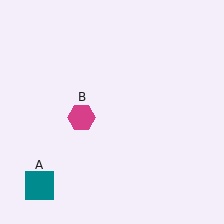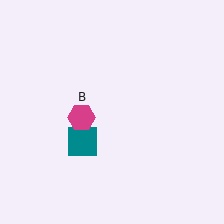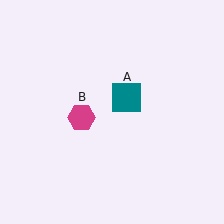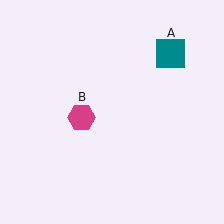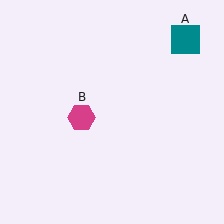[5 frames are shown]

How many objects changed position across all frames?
1 object changed position: teal square (object A).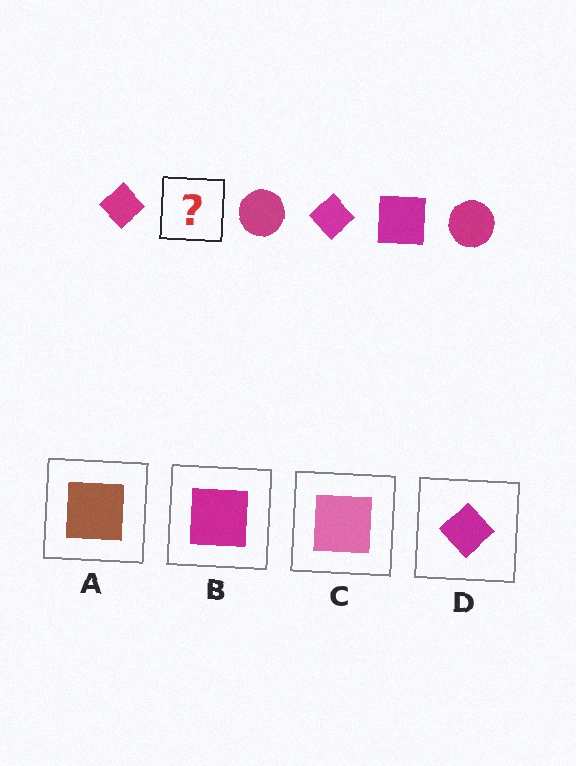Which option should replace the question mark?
Option B.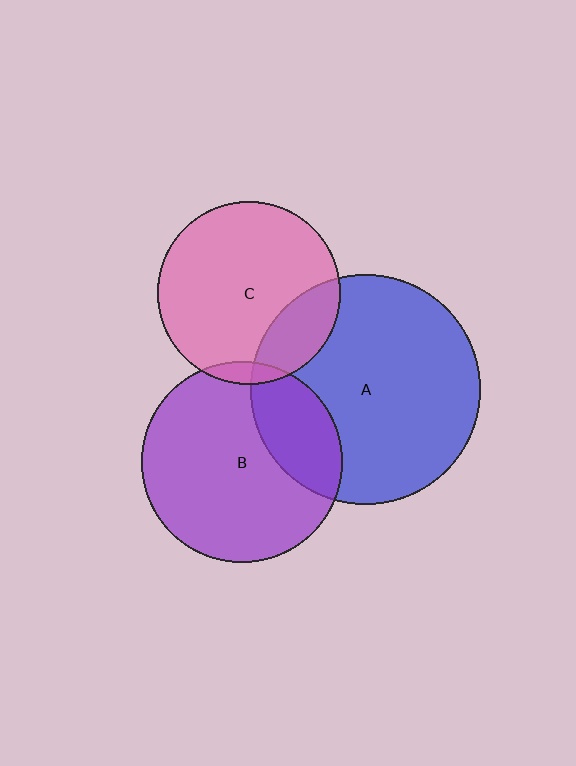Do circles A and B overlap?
Yes.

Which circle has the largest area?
Circle A (blue).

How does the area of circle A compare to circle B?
Approximately 1.3 times.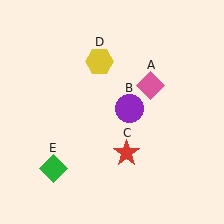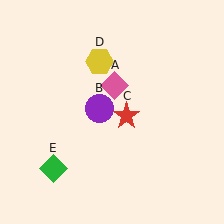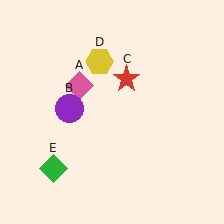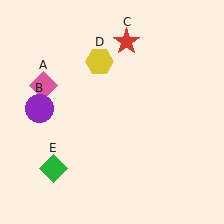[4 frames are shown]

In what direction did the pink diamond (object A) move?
The pink diamond (object A) moved left.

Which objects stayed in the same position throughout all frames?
Yellow hexagon (object D) and green diamond (object E) remained stationary.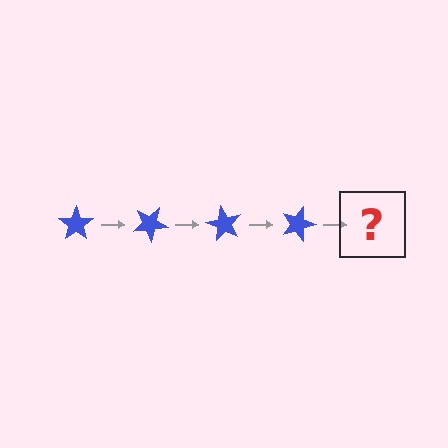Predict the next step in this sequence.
The next step is a blue star rotated 120 degrees.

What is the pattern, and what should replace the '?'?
The pattern is that the star rotates 30 degrees each step. The '?' should be a blue star rotated 120 degrees.